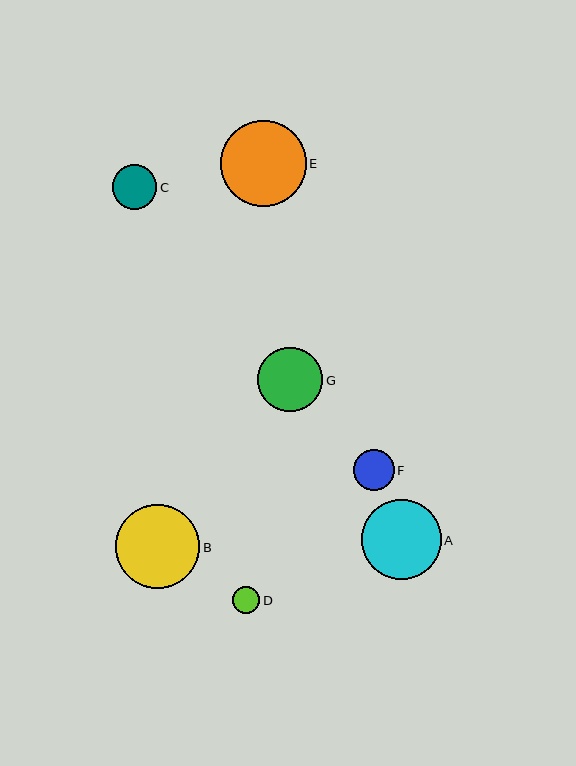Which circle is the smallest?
Circle D is the smallest with a size of approximately 27 pixels.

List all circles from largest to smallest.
From largest to smallest: E, B, A, G, C, F, D.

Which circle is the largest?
Circle E is the largest with a size of approximately 86 pixels.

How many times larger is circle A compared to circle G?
Circle A is approximately 1.2 times the size of circle G.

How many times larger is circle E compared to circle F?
Circle E is approximately 2.1 times the size of circle F.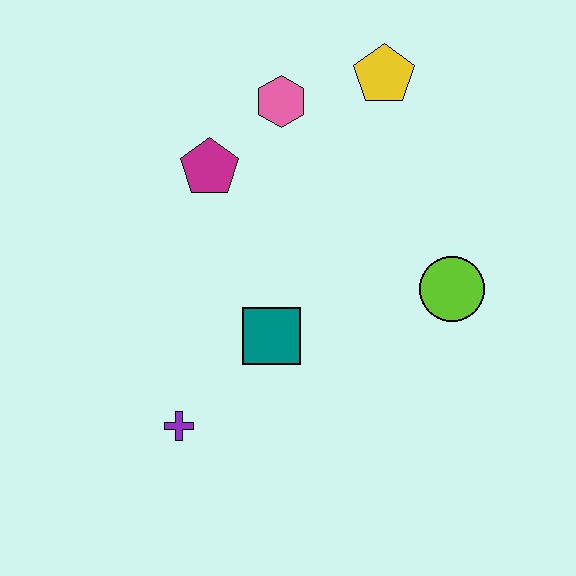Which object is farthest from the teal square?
The yellow pentagon is farthest from the teal square.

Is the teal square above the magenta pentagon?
No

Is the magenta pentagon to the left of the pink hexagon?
Yes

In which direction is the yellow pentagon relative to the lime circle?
The yellow pentagon is above the lime circle.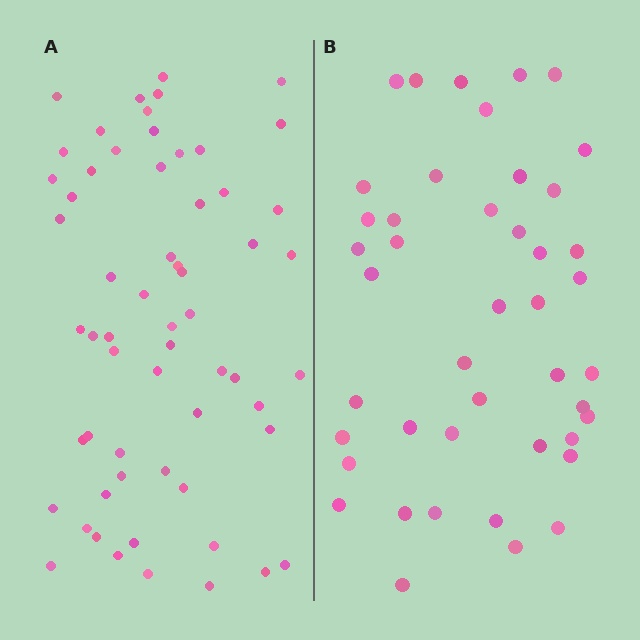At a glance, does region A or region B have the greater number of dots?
Region A (the left region) has more dots.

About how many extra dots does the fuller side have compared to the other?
Region A has approximately 15 more dots than region B.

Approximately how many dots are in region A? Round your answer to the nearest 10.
About 60 dots.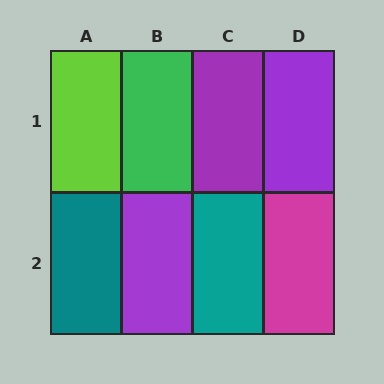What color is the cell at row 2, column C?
Teal.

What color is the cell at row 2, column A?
Teal.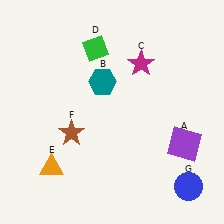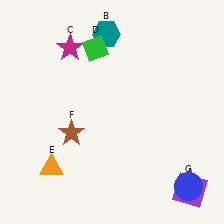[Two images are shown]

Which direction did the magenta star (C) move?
The magenta star (C) moved left.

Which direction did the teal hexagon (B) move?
The teal hexagon (B) moved up.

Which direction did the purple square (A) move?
The purple square (A) moved down.